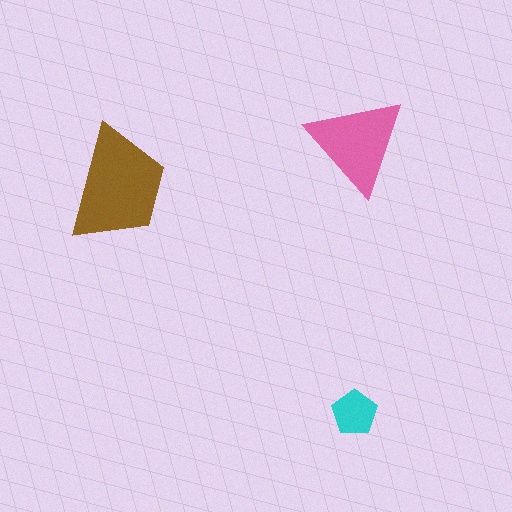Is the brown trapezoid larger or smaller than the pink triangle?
Larger.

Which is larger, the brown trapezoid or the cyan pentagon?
The brown trapezoid.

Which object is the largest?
The brown trapezoid.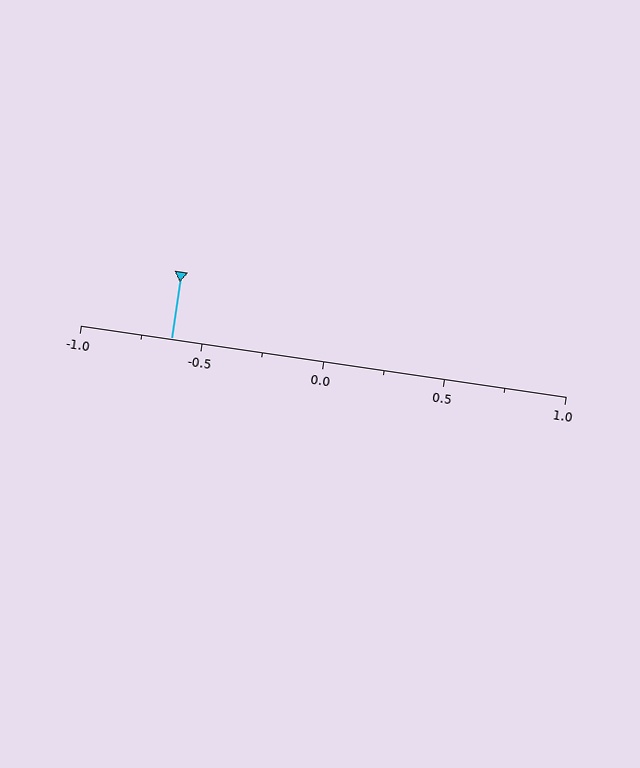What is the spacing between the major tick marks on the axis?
The major ticks are spaced 0.5 apart.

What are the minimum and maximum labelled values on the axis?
The axis runs from -1.0 to 1.0.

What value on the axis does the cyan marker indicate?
The marker indicates approximately -0.62.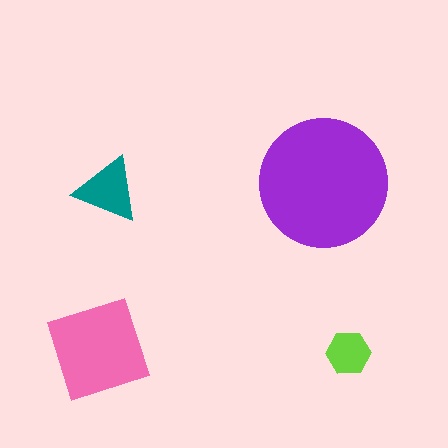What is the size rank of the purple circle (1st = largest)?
1st.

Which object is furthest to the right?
The lime hexagon is rightmost.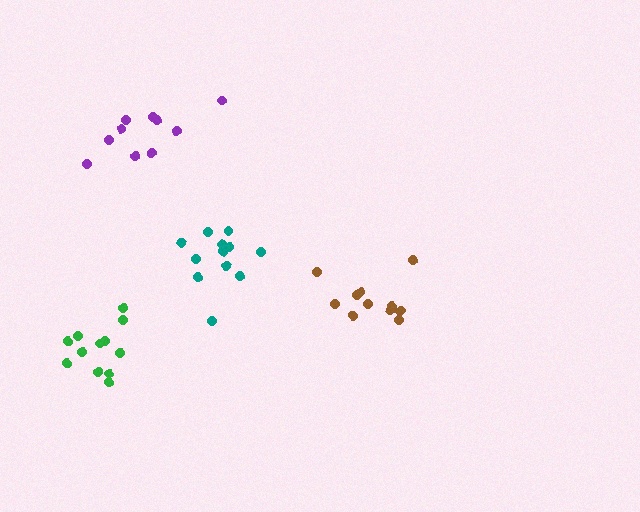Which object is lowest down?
The green cluster is bottommost.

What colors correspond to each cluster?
The clusters are colored: purple, brown, green, teal.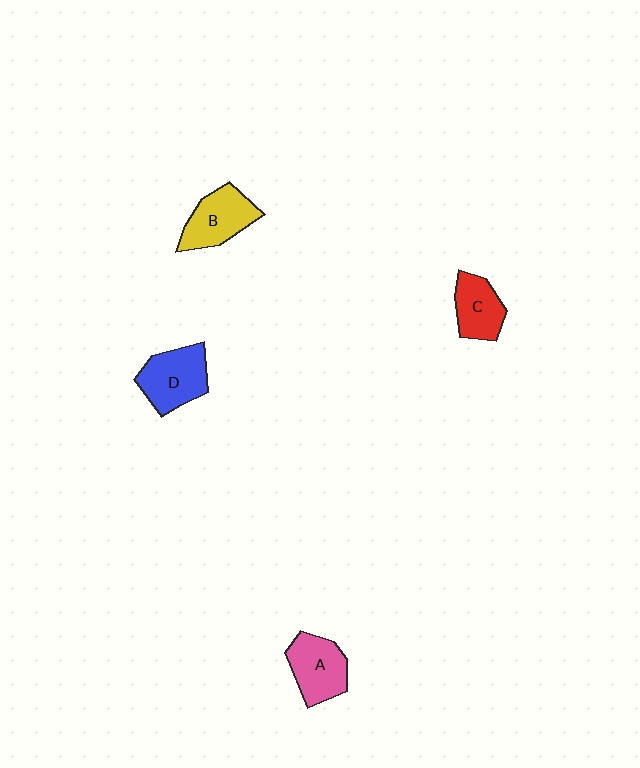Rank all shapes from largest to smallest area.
From largest to smallest: D (blue), B (yellow), A (pink), C (red).